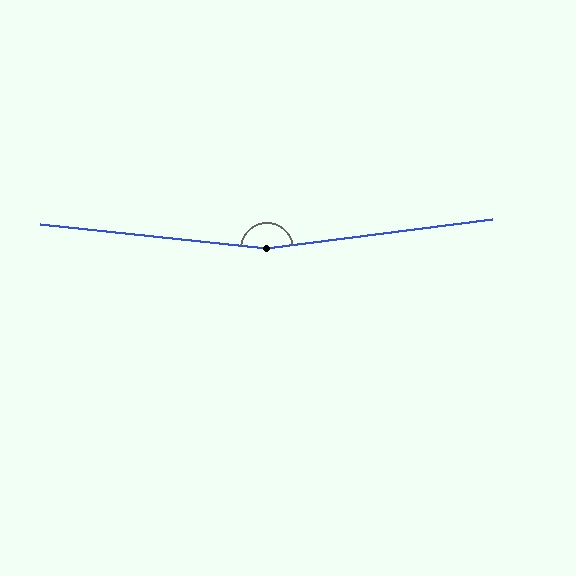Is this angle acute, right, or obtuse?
It is obtuse.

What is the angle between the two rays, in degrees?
Approximately 166 degrees.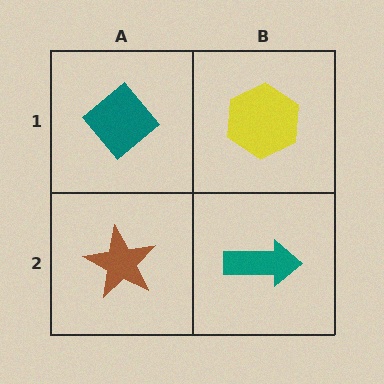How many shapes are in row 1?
2 shapes.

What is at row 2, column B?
A teal arrow.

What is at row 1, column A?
A teal diamond.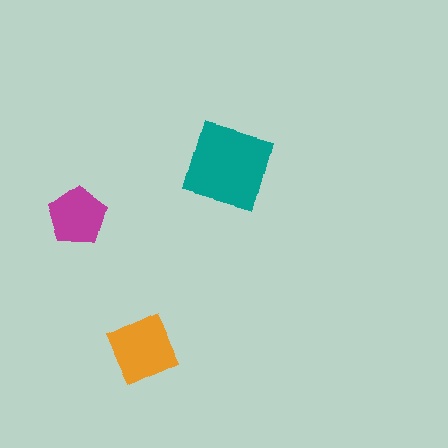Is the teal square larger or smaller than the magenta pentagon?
Larger.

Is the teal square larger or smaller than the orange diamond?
Larger.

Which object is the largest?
The teal square.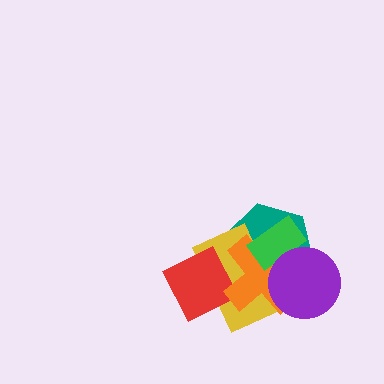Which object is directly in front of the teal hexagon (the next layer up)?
The yellow rectangle is directly in front of the teal hexagon.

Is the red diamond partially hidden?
Yes, it is partially covered by another shape.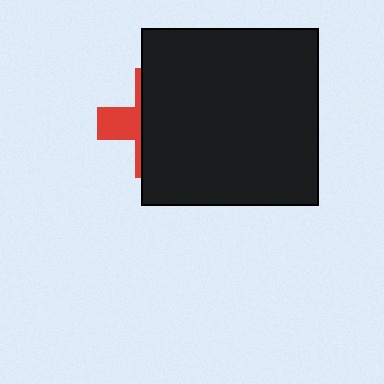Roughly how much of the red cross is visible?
A small part of it is visible (roughly 30%).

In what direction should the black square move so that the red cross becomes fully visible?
The black square should move right. That is the shortest direction to clear the overlap and leave the red cross fully visible.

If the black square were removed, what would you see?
You would see the complete red cross.